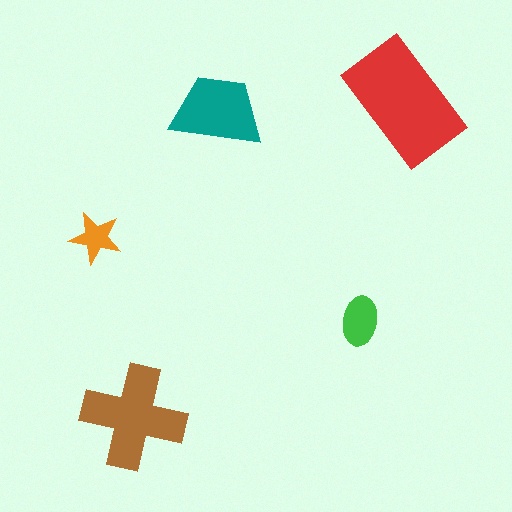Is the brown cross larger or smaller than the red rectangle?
Smaller.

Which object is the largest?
The red rectangle.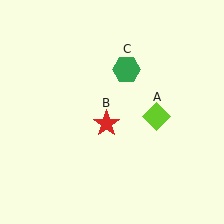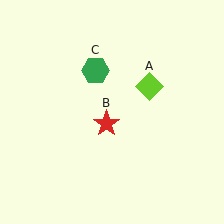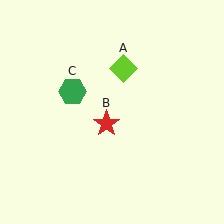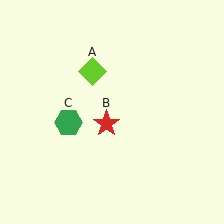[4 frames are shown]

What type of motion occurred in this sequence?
The lime diamond (object A), green hexagon (object C) rotated counterclockwise around the center of the scene.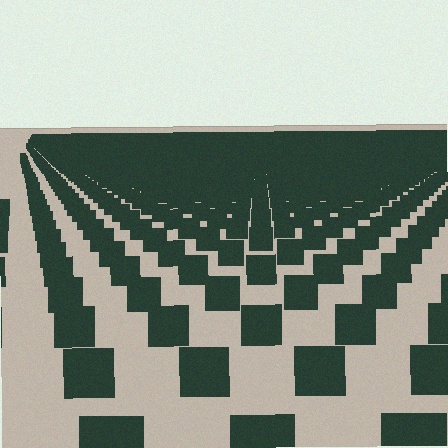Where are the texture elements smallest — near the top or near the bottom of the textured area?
Near the top.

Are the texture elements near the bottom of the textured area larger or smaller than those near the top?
Larger. Near the bottom, elements are closer to the viewer and appear at a bigger on-screen size.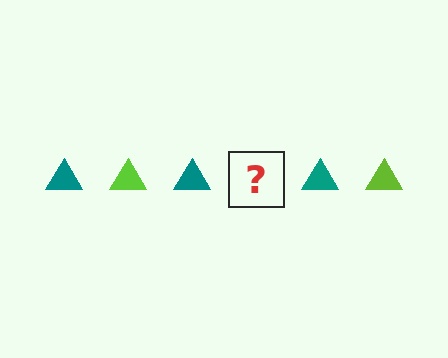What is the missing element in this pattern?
The missing element is a lime triangle.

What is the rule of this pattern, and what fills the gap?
The rule is that the pattern cycles through teal, lime triangles. The gap should be filled with a lime triangle.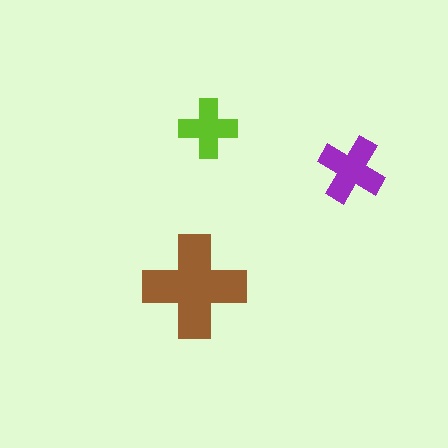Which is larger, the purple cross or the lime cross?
The purple one.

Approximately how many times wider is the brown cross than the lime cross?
About 1.5 times wider.